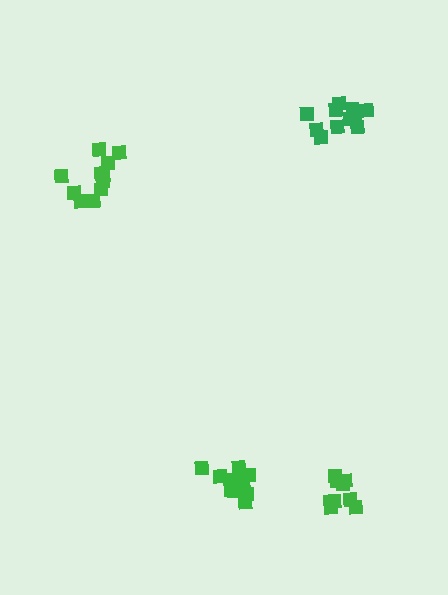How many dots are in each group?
Group 1: 12 dots, Group 2: 11 dots, Group 3: 9 dots, Group 4: 11 dots (43 total).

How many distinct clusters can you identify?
There are 4 distinct clusters.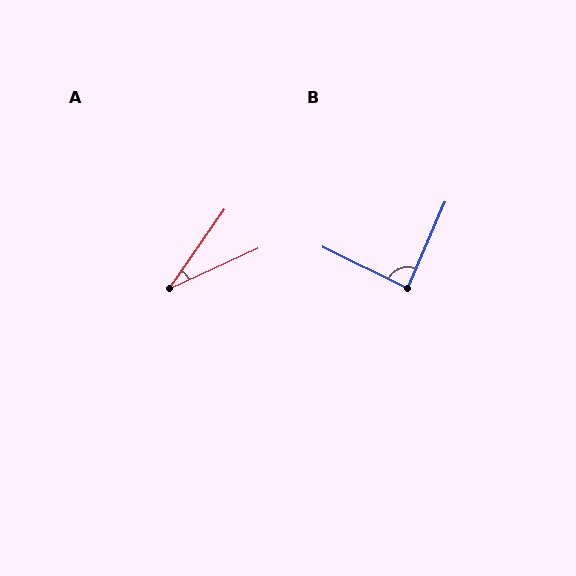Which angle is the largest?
B, at approximately 87 degrees.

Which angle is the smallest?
A, at approximately 31 degrees.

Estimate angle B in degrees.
Approximately 87 degrees.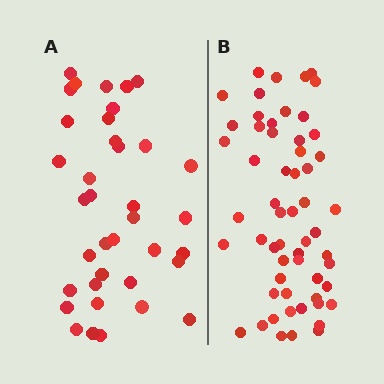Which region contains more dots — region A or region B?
Region B (the right region) has more dots.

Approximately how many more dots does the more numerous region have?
Region B has approximately 20 more dots than region A.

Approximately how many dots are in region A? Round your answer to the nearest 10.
About 40 dots. (The exact count is 37, which rounds to 40.)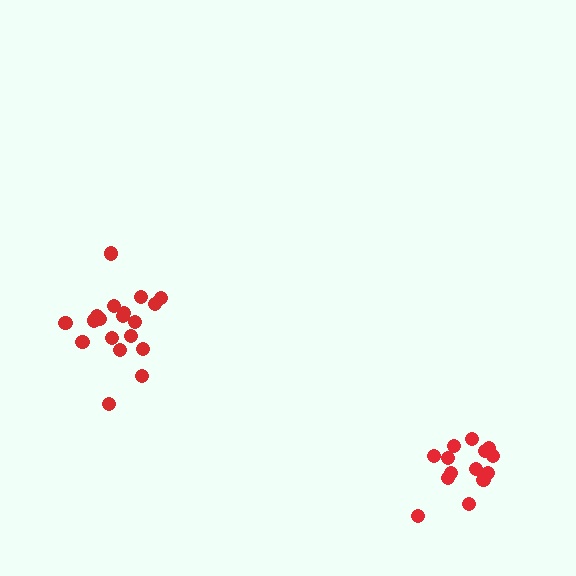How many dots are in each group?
Group 1: 19 dots, Group 2: 14 dots (33 total).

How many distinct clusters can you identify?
There are 2 distinct clusters.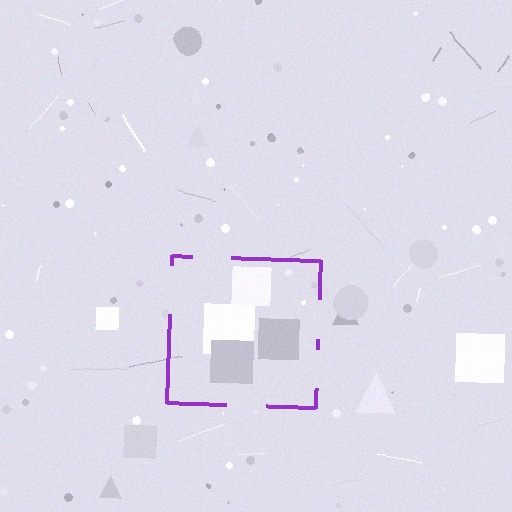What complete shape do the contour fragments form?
The contour fragments form a square.